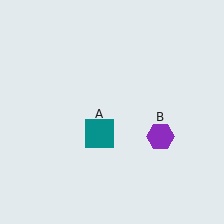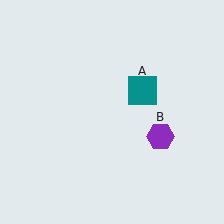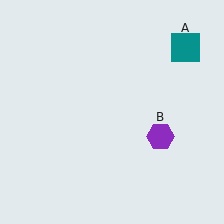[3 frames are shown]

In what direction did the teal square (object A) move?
The teal square (object A) moved up and to the right.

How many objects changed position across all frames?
1 object changed position: teal square (object A).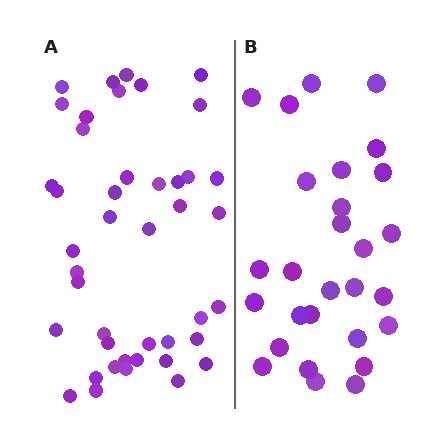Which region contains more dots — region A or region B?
Region A (the left region) has more dots.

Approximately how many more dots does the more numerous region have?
Region A has approximately 15 more dots than region B.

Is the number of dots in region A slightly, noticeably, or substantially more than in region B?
Region A has substantially more. The ratio is roughly 1.5 to 1.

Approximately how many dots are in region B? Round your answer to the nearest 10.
About 30 dots. (The exact count is 28, which rounds to 30.)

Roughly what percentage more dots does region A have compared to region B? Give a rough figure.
About 55% more.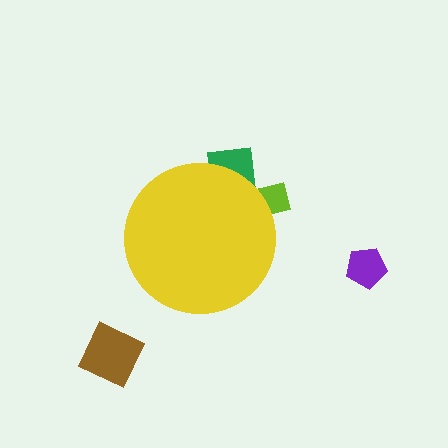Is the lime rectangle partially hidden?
Yes, the lime rectangle is partially hidden behind the yellow circle.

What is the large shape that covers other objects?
A yellow circle.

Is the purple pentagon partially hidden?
No, the purple pentagon is fully visible.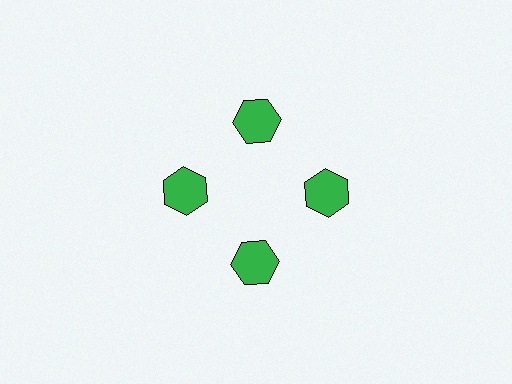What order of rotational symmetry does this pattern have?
This pattern has 4-fold rotational symmetry.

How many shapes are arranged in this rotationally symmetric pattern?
There are 4 shapes, arranged in 4 groups of 1.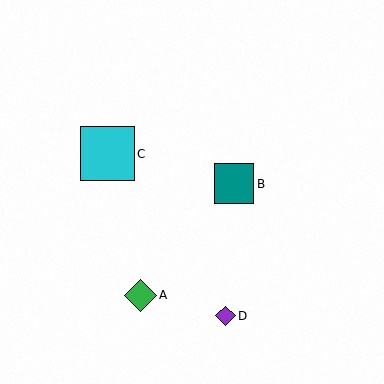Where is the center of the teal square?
The center of the teal square is at (234, 184).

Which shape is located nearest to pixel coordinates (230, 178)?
The teal square (labeled B) at (234, 184) is nearest to that location.